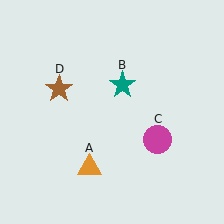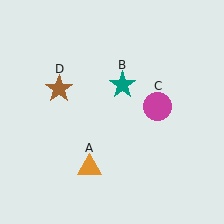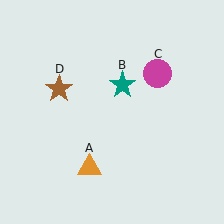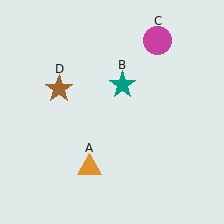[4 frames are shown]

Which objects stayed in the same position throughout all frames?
Orange triangle (object A) and teal star (object B) and brown star (object D) remained stationary.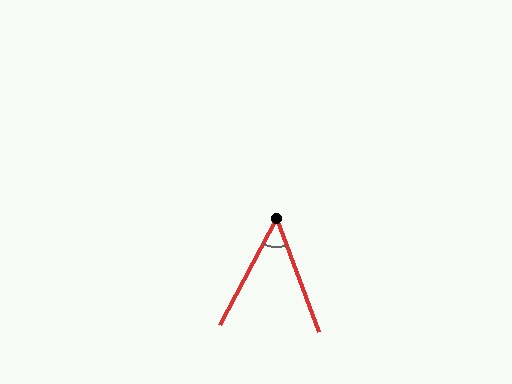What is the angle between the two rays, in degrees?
Approximately 49 degrees.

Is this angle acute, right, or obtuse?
It is acute.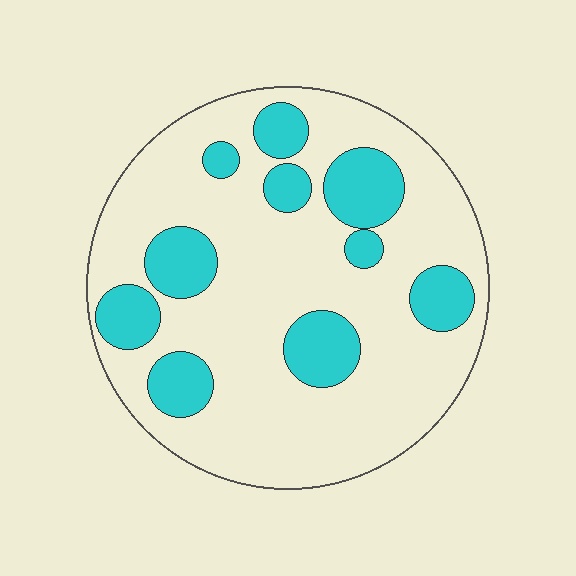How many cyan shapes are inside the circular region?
10.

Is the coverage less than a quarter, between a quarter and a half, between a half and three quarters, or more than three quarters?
Less than a quarter.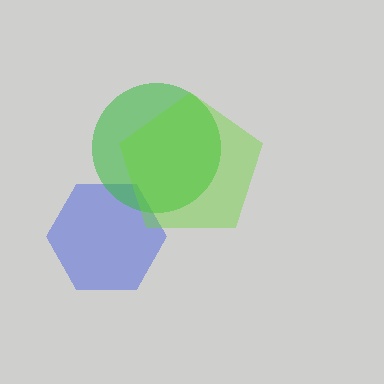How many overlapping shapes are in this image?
There are 3 overlapping shapes in the image.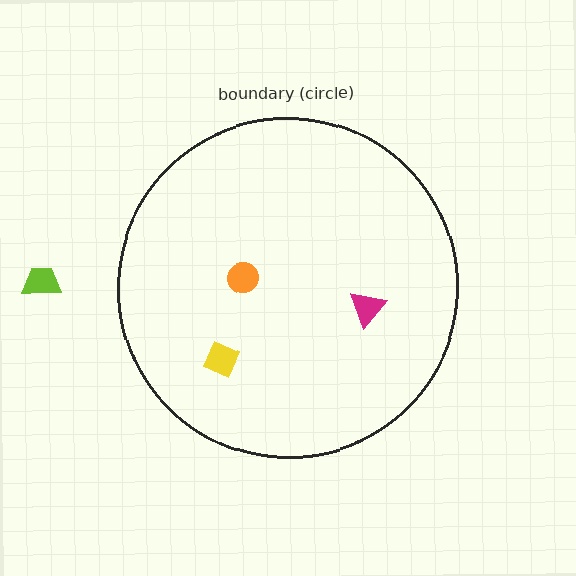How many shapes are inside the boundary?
3 inside, 1 outside.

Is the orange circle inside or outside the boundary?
Inside.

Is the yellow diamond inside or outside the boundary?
Inside.